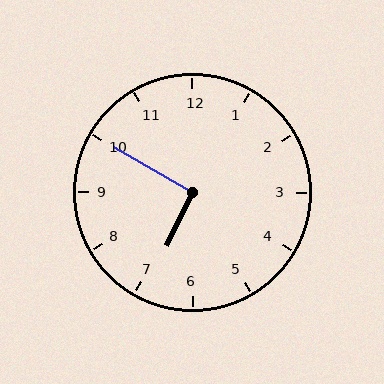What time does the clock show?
6:50.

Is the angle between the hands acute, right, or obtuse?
It is right.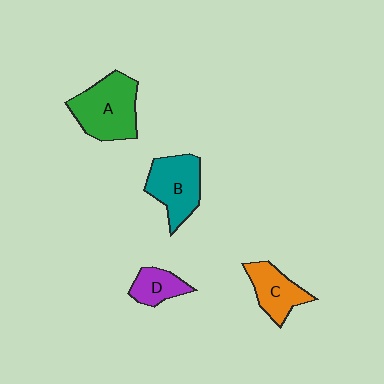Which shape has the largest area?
Shape A (green).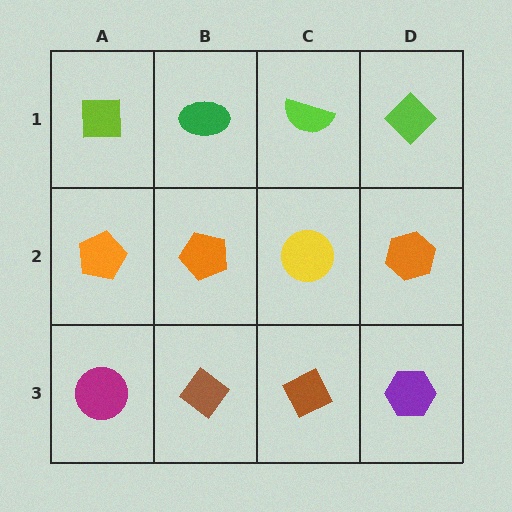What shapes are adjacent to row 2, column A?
A lime square (row 1, column A), a magenta circle (row 3, column A), an orange pentagon (row 2, column B).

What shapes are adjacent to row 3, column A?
An orange pentagon (row 2, column A), a brown diamond (row 3, column B).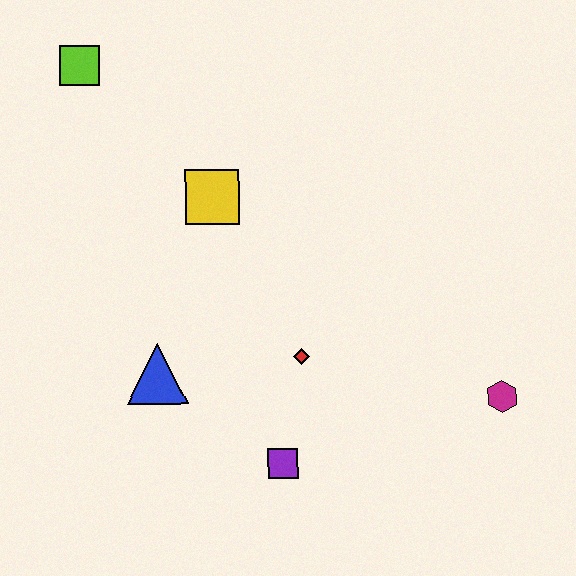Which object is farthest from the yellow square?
The magenta hexagon is farthest from the yellow square.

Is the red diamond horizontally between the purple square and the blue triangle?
No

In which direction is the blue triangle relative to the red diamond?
The blue triangle is to the left of the red diamond.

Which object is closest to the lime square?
The yellow square is closest to the lime square.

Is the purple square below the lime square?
Yes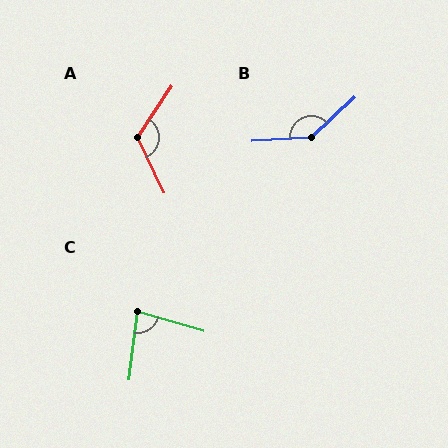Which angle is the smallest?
C, at approximately 81 degrees.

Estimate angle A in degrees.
Approximately 121 degrees.